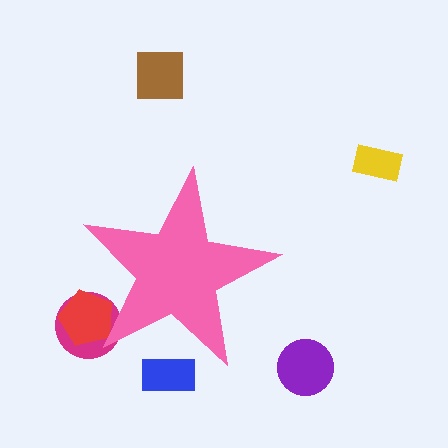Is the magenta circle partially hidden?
Yes, the magenta circle is partially hidden behind the pink star.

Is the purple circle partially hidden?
No, the purple circle is fully visible.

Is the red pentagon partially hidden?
Yes, the red pentagon is partially hidden behind the pink star.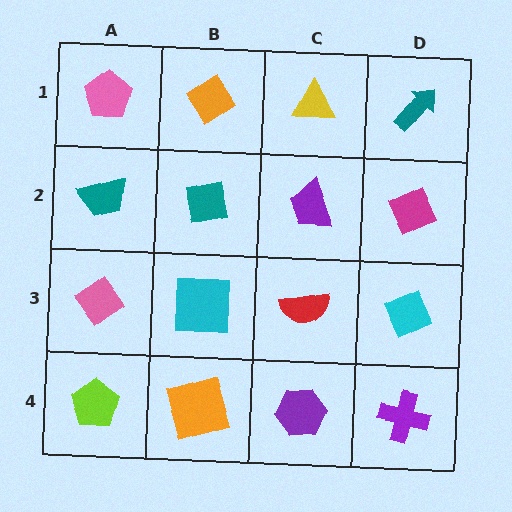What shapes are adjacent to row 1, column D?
A magenta diamond (row 2, column D), a yellow triangle (row 1, column C).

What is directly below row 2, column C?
A red semicircle.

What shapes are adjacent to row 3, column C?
A purple trapezoid (row 2, column C), a purple hexagon (row 4, column C), a cyan square (row 3, column B), a cyan diamond (row 3, column D).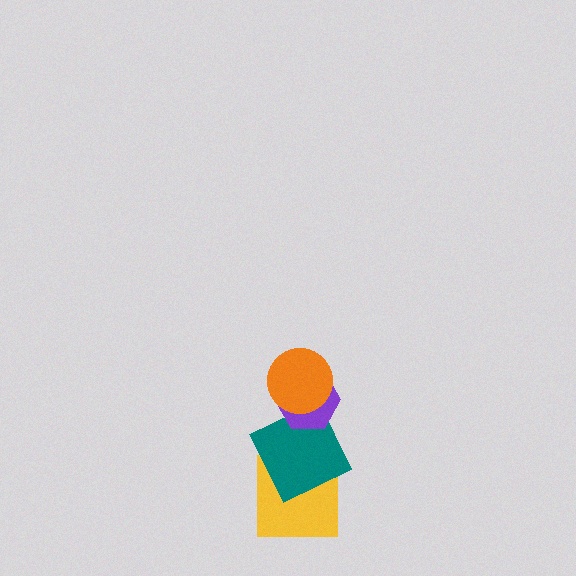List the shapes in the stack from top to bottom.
From top to bottom: the orange circle, the purple hexagon, the teal square, the yellow square.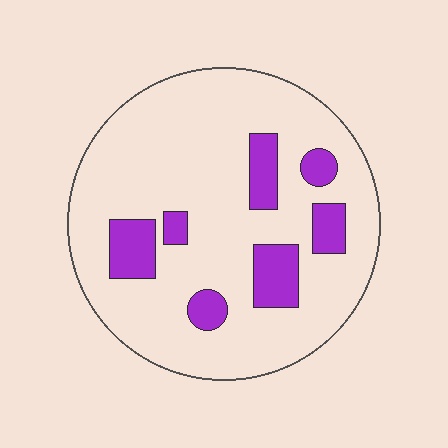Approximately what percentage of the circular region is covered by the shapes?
Approximately 15%.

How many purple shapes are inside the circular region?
7.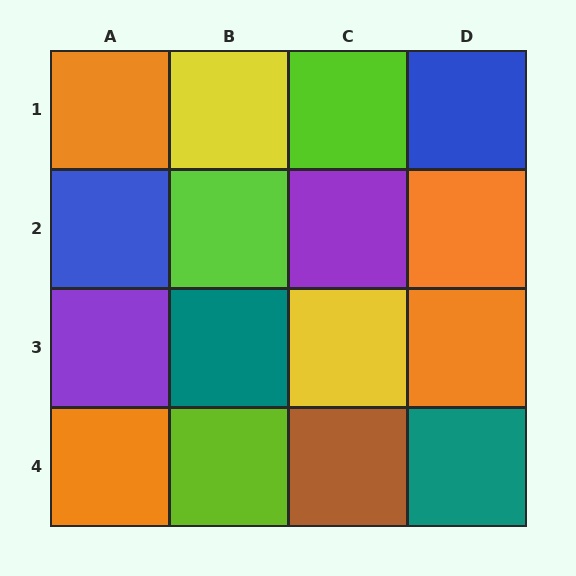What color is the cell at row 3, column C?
Yellow.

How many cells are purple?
2 cells are purple.